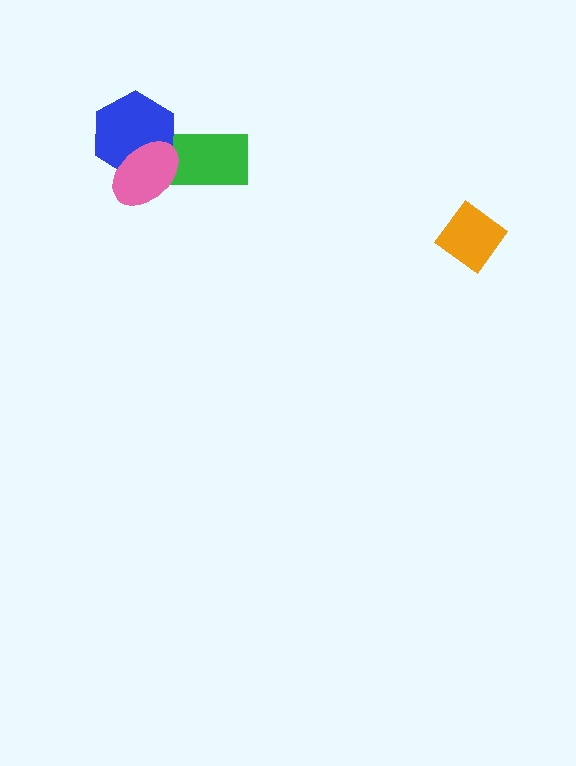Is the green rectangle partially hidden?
Yes, it is partially covered by another shape.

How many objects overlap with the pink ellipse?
2 objects overlap with the pink ellipse.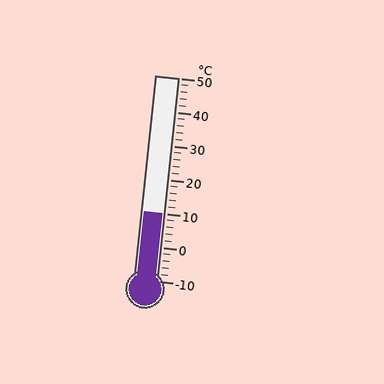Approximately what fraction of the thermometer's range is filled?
The thermometer is filled to approximately 35% of its range.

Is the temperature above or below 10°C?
The temperature is at 10°C.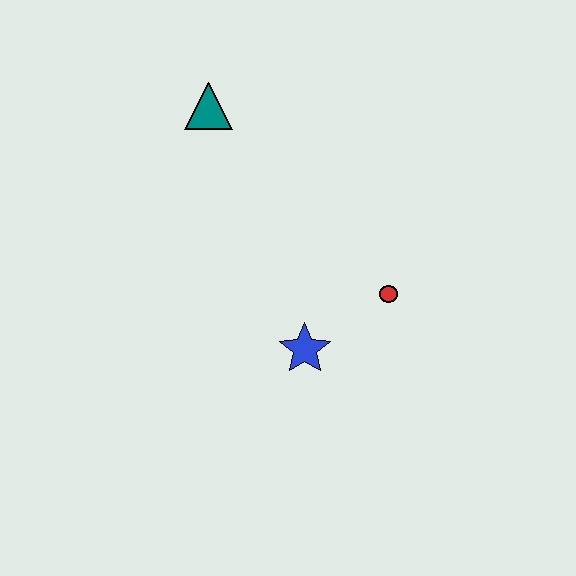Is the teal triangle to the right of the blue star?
No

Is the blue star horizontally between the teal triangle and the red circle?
Yes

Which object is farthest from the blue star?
The teal triangle is farthest from the blue star.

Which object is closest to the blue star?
The red circle is closest to the blue star.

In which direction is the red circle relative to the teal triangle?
The red circle is below the teal triangle.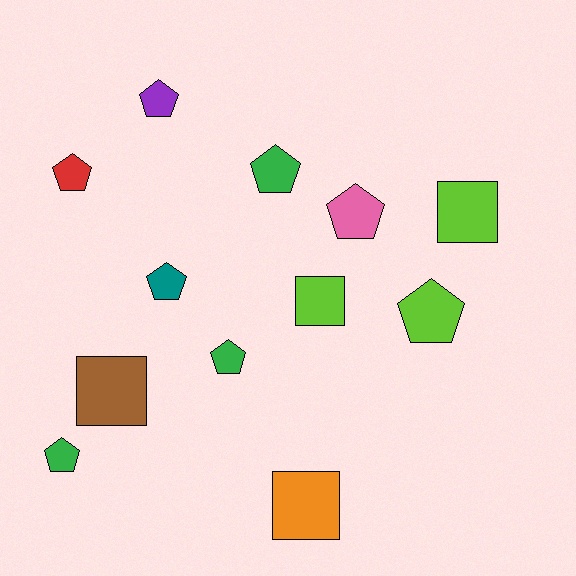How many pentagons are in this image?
There are 8 pentagons.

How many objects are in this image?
There are 12 objects.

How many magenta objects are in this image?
There are no magenta objects.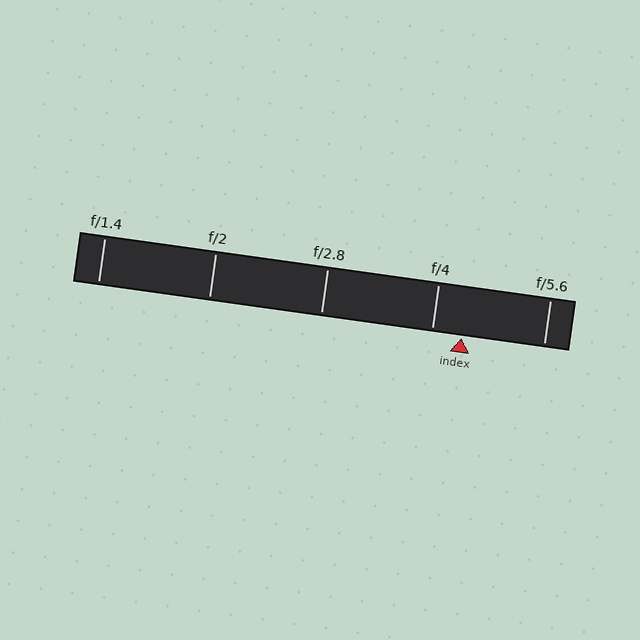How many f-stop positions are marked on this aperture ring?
There are 5 f-stop positions marked.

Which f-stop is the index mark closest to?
The index mark is closest to f/4.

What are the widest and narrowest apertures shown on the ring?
The widest aperture shown is f/1.4 and the narrowest is f/5.6.